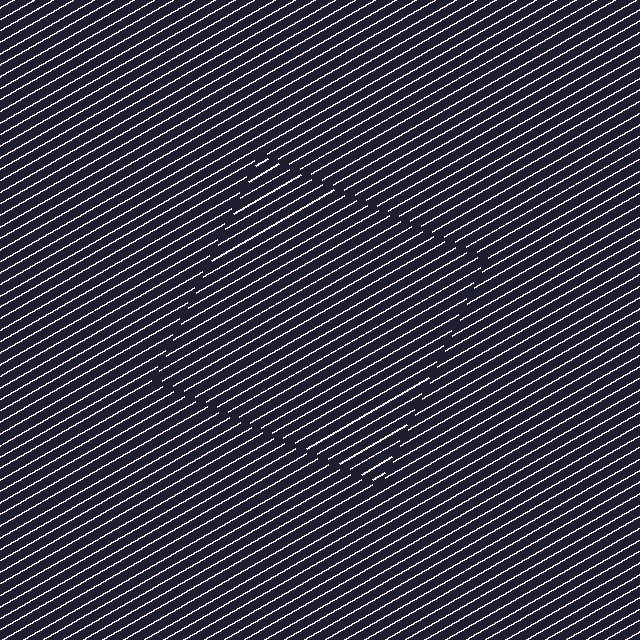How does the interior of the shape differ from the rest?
The interior of the shape contains the same grating, shifted by half a period — the contour is defined by the phase discontinuity where line-ends from the inner and outer gratings abut.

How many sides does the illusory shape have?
4 sides — the line-ends trace a square.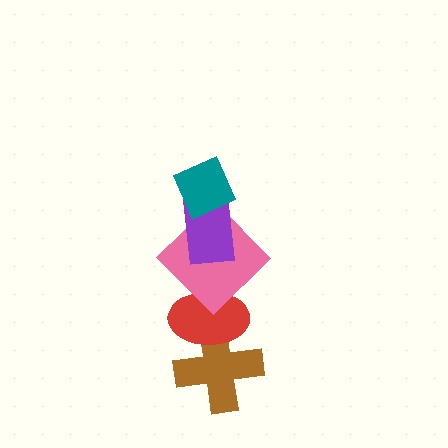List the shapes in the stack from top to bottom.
From top to bottom: the teal diamond, the purple rectangle, the pink diamond, the red ellipse, the brown cross.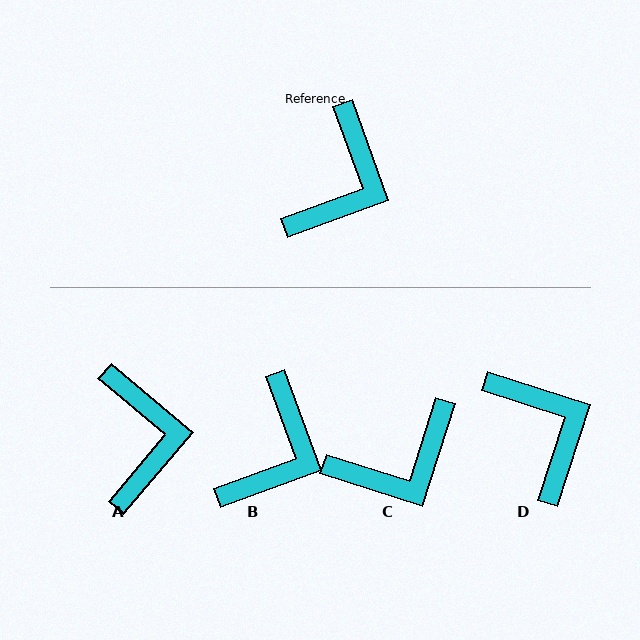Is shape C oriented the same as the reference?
No, it is off by about 38 degrees.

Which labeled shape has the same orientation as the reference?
B.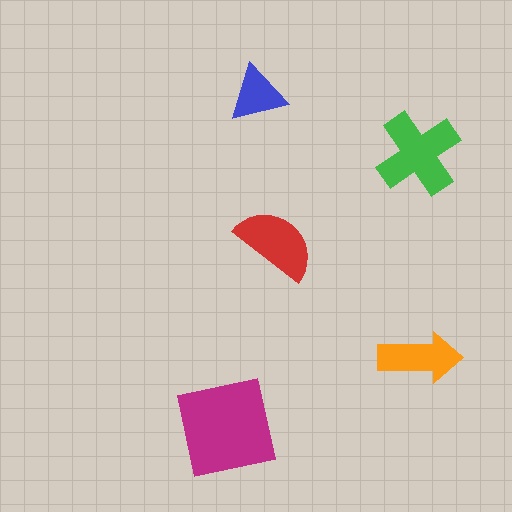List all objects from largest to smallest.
The magenta square, the green cross, the red semicircle, the orange arrow, the blue triangle.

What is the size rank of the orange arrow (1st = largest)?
4th.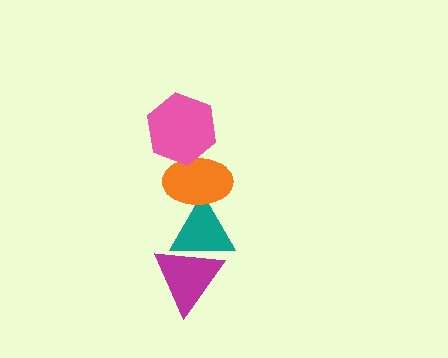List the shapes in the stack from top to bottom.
From top to bottom: the pink hexagon, the orange ellipse, the teal triangle, the magenta triangle.